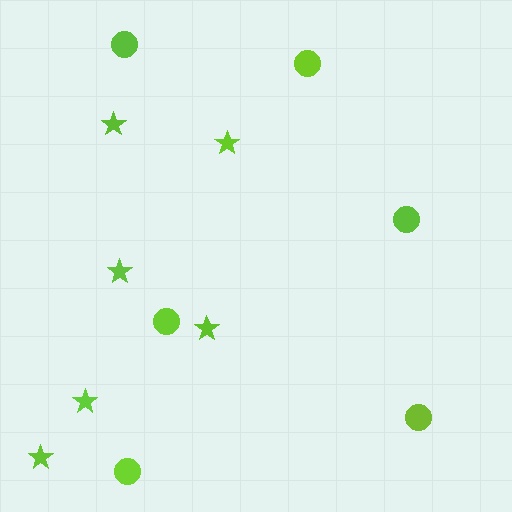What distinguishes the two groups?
There are 2 groups: one group of circles (6) and one group of stars (6).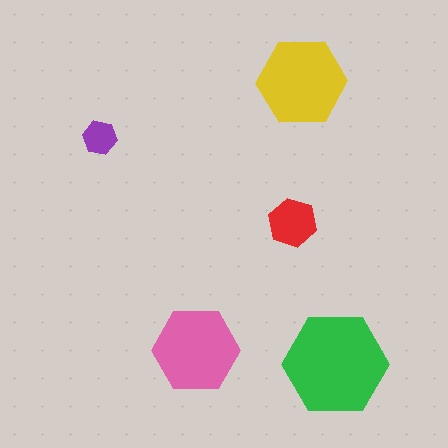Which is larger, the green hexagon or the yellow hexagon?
The green one.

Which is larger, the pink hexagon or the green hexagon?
The green one.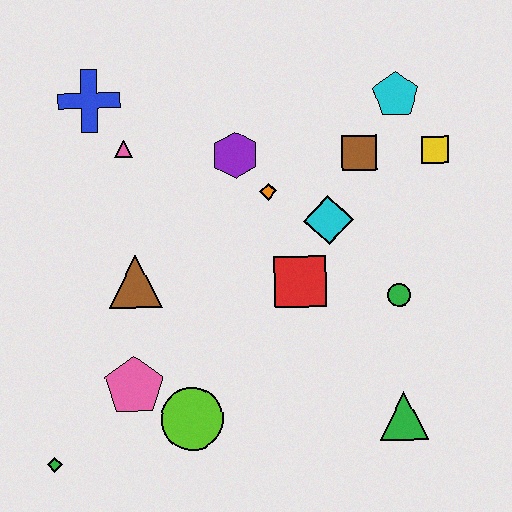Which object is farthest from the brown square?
The green diamond is farthest from the brown square.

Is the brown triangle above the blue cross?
No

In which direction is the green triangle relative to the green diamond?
The green triangle is to the right of the green diamond.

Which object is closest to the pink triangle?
The blue cross is closest to the pink triangle.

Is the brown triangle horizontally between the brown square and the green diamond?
Yes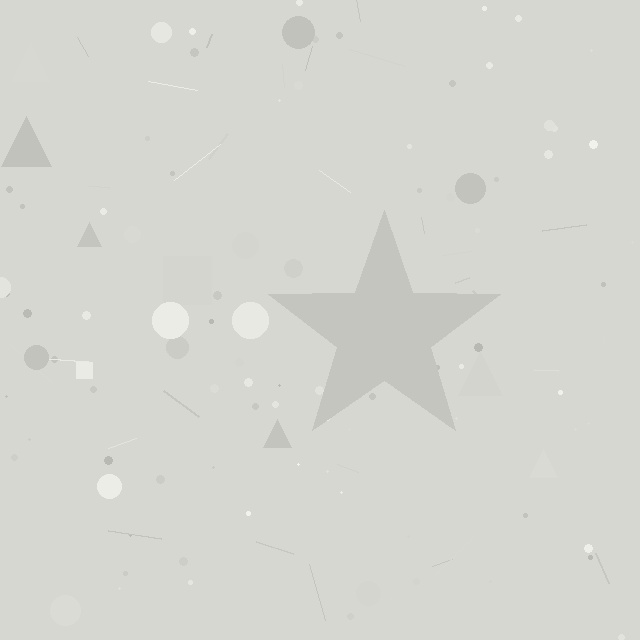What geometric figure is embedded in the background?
A star is embedded in the background.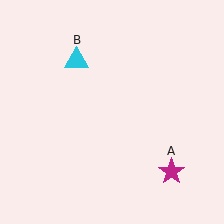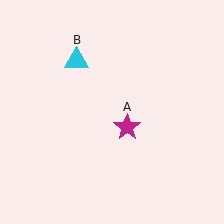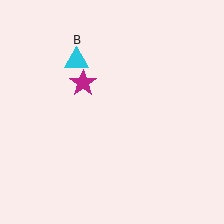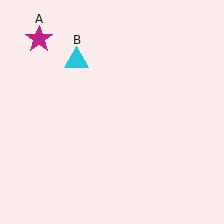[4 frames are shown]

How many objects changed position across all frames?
1 object changed position: magenta star (object A).